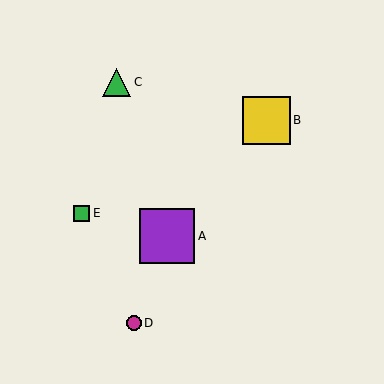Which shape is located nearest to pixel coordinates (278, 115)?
The yellow square (labeled B) at (266, 120) is nearest to that location.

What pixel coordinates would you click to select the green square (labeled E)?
Click at (82, 213) to select the green square E.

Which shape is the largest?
The purple square (labeled A) is the largest.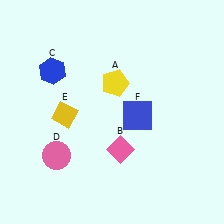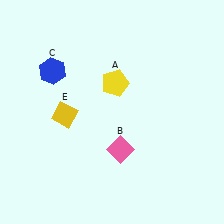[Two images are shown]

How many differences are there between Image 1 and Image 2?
There are 2 differences between the two images.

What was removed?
The blue square (F), the pink circle (D) were removed in Image 2.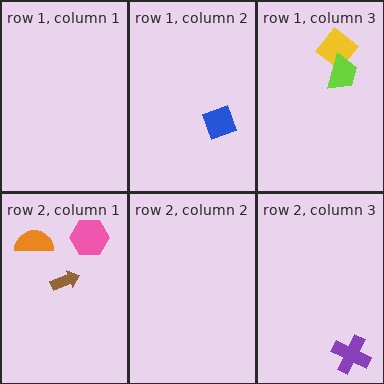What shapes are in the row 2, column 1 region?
The brown arrow, the orange semicircle, the pink hexagon.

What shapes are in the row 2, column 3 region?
The purple cross.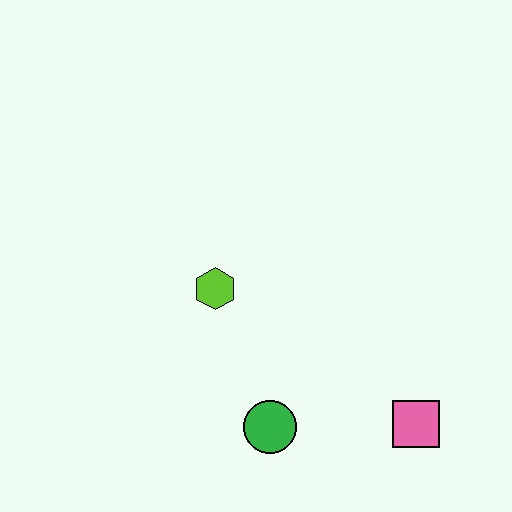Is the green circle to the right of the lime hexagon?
Yes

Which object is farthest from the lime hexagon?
The pink square is farthest from the lime hexagon.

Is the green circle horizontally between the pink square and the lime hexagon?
Yes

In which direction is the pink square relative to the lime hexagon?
The pink square is to the right of the lime hexagon.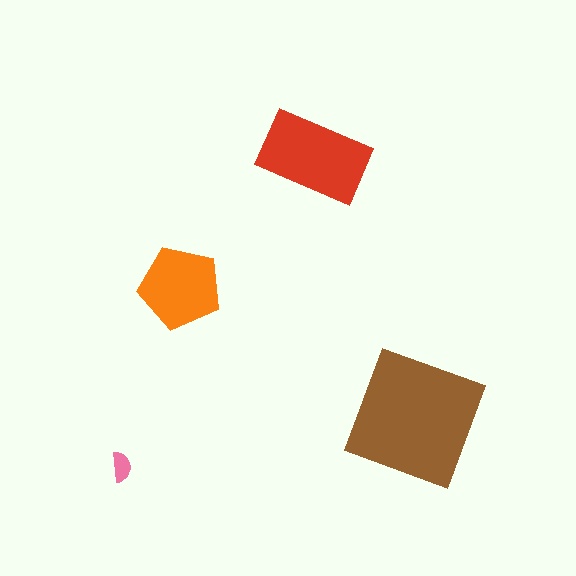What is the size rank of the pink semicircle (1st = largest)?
4th.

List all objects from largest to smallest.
The brown square, the red rectangle, the orange pentagon, the pink semicircle.